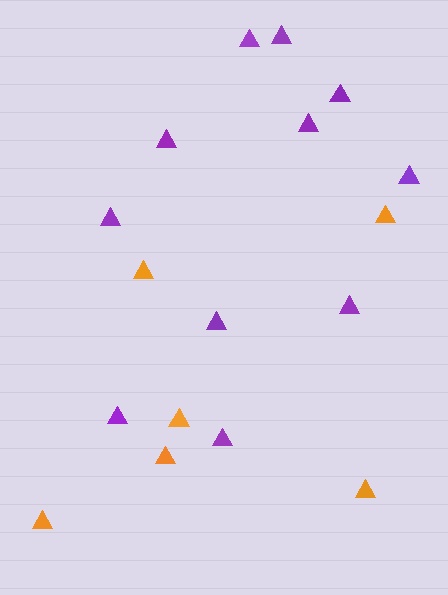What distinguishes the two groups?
There are 2 groups: one group of purple triangles (11) and one group of orange triangles (6).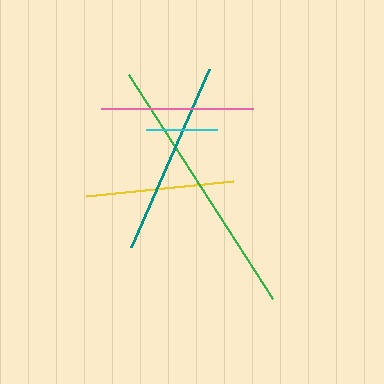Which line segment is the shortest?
The cyan line is the shortest at approximately 70 pixels.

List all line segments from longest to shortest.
From longest to shortest: green, teal, pink, yellow, cyan.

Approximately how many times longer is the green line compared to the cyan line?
The green line is approximately 3.8 times the length of the cyan line.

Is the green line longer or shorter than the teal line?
The green line is longer than the teal line.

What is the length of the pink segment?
The pink segment is approximately 152 pixels long.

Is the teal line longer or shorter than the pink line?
The teal line is longer than the pink line.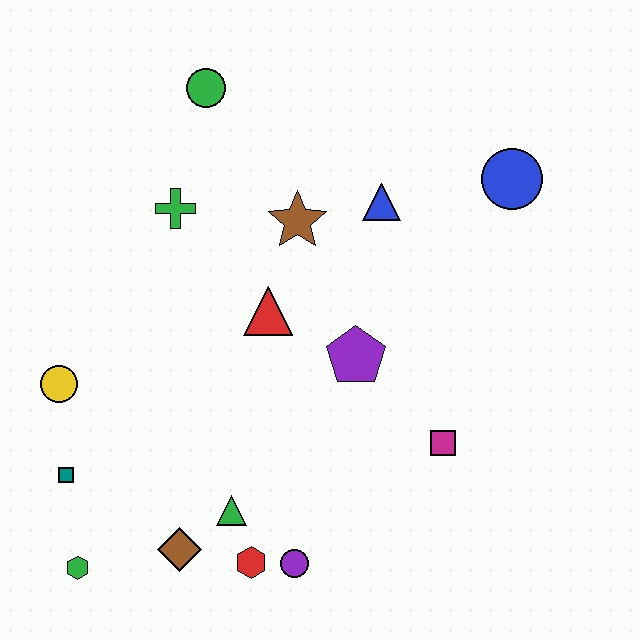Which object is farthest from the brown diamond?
The blue circle is farthest from the brown diamond.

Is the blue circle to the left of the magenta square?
No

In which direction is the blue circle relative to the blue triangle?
The blue circle is to the right of the blue triangle.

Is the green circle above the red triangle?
Yes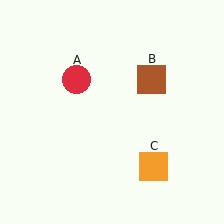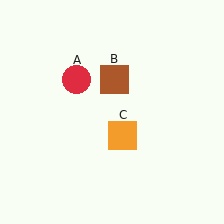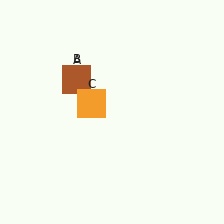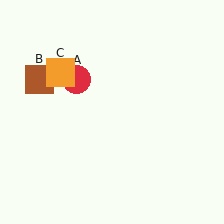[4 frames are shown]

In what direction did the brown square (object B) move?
The brown square (object B) moved left.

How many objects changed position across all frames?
2 objects changed position: brown square (object B), orange square (object C).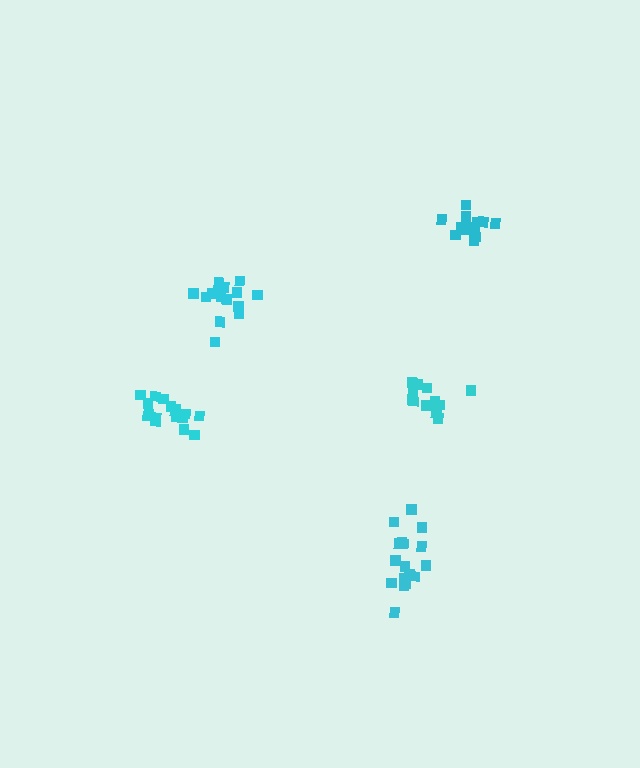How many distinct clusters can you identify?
There are 5 distinct clusters.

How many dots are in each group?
Group 1: 16 dots, Group 2: 15 dots, Group 3: 18 dots, Group 4: 14 dots, Group 5: 17 dots (80 total).